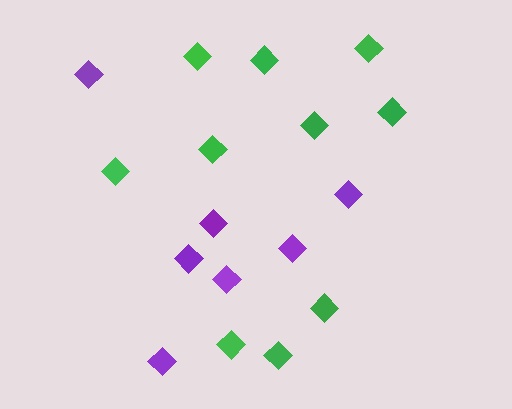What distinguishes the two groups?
There are 2 groups: one group of purple diamonds (7) and one group of green diamonds (10).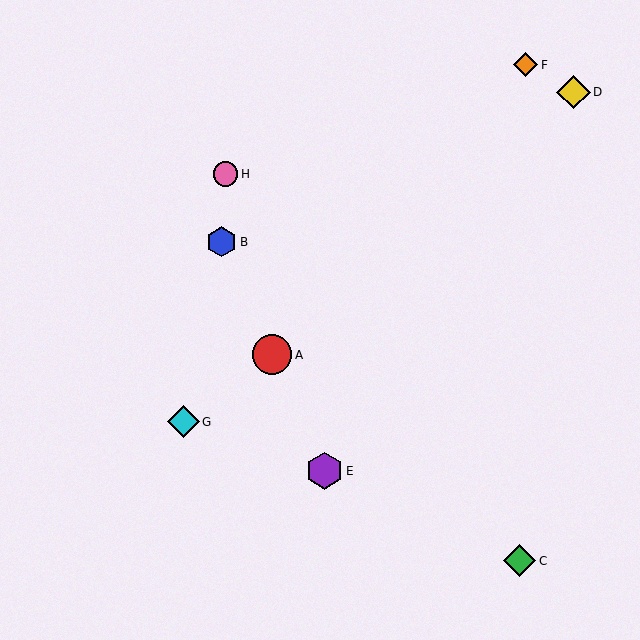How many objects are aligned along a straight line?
3 objects (A, B, E) are aligned along a straight line.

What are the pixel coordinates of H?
Object H is at (226, 174).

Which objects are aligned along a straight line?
Objects A, B, E are aligned along a straight line.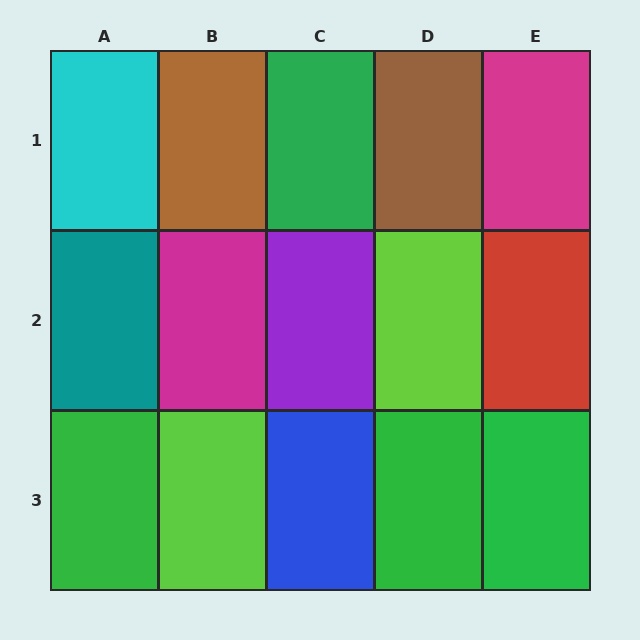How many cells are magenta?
2 cells are magenta.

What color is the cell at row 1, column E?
Magenta.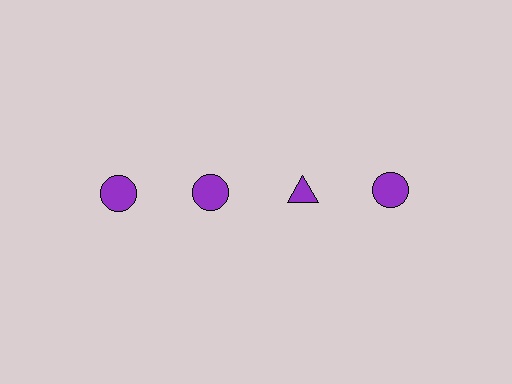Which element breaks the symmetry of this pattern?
The purple triangle in the top row, center column breaks the symmetry. All other shapes are purple circles.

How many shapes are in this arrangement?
There are 4 shapes arranged in a grid pattern.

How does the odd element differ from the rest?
It has a different shape: triangle instead of circle.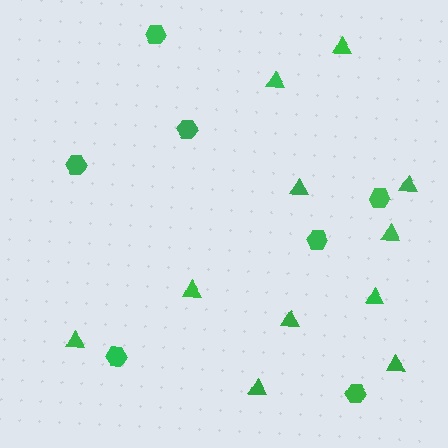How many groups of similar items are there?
There are 2 groups: one group of triangles (11) and one group of hexagons (7).